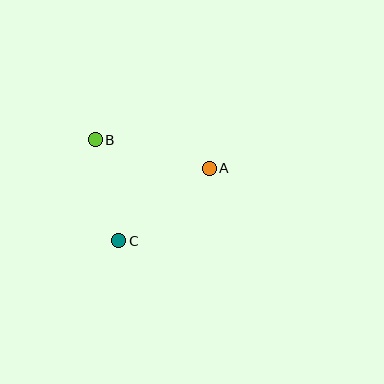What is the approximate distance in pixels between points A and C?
The distance between A and C is approximately 116 pixels.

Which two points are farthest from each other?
Points A and B are farthest from each other.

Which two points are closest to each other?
Points B and C are closest to each other.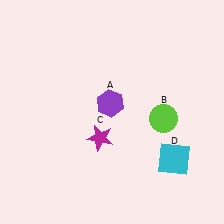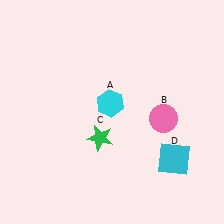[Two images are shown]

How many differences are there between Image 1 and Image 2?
There are 3 differences between the two images.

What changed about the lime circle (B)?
In Image 1, B is lime. In Image 2, it changed to pink.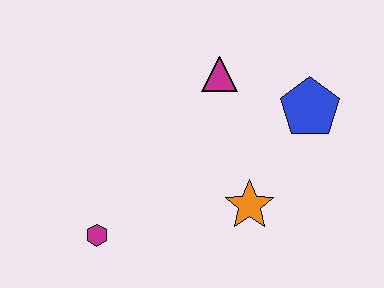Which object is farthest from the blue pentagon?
The magenta hexagon is farthest from the blue pentagon.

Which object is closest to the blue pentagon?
The magenta triangle is closest to the blue pentagon.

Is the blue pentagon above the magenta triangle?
No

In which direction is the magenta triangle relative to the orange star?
The magenta triangle is above the orange star.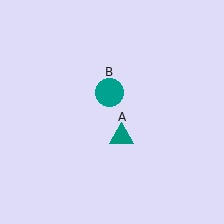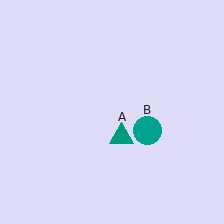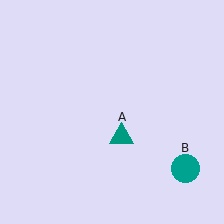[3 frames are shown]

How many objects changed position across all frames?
1 object changed position: teal circle (object B).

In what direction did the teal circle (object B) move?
The teal circle (object B) moved down and to the right.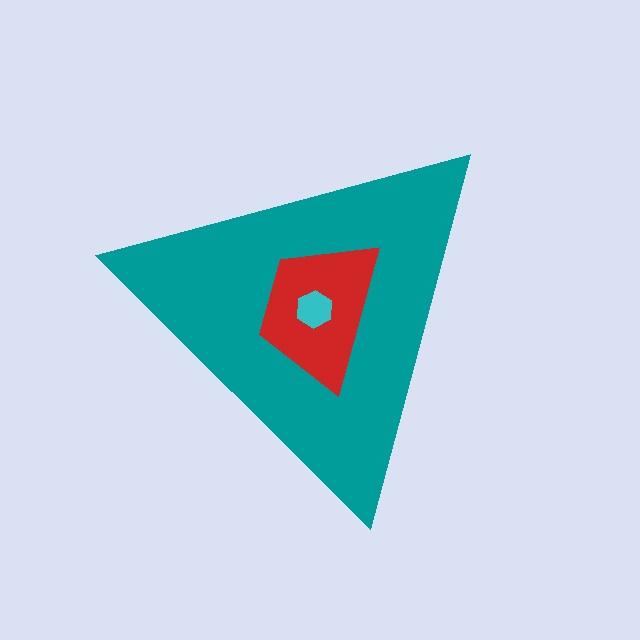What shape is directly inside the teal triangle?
The red trapezoid.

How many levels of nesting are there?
3.